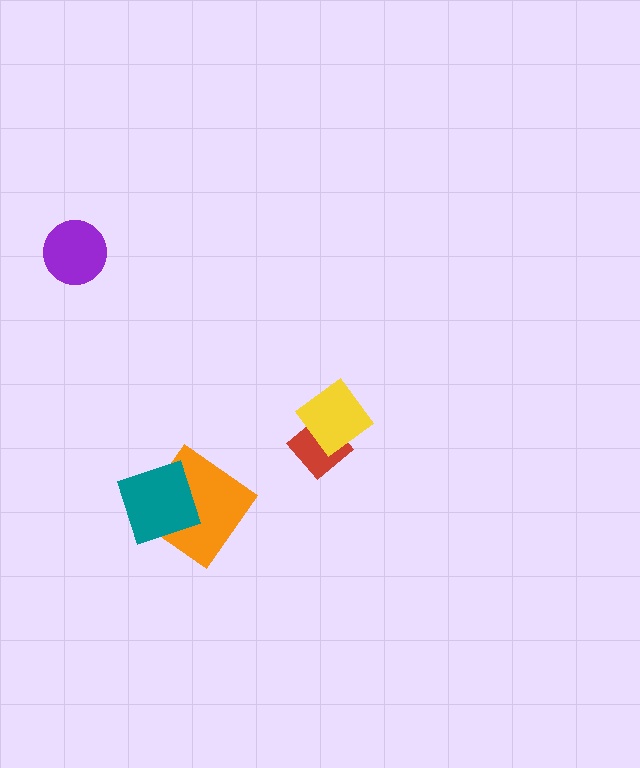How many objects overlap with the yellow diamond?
1 object overlaps with the yellow diamond.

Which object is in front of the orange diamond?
The teal diamond is in front of the orange diamond.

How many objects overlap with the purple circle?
0 objects overlap with the purple circle.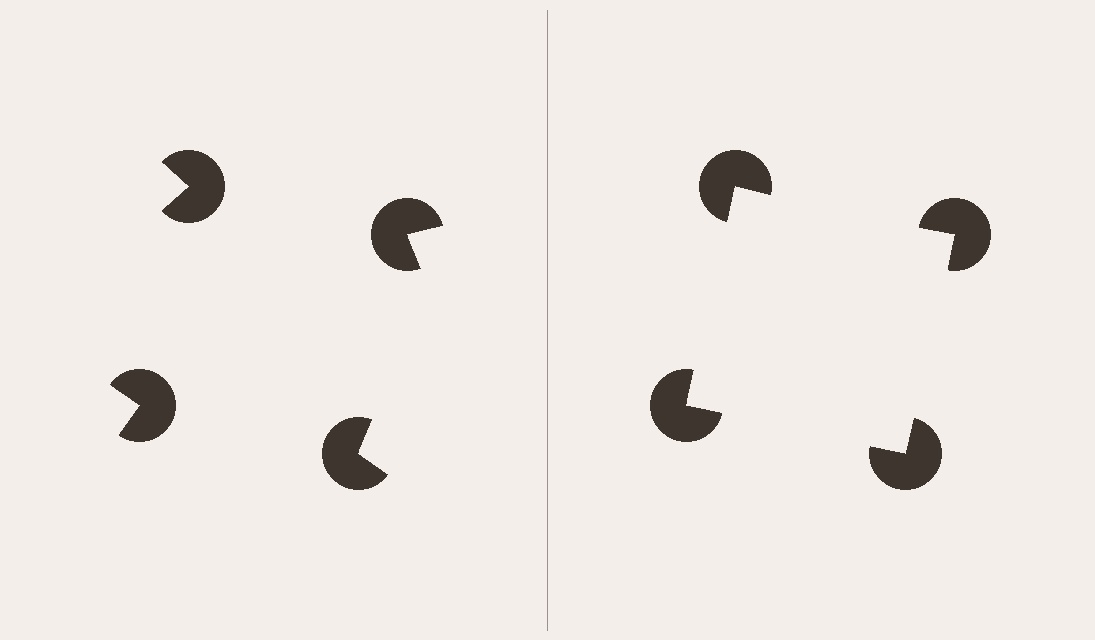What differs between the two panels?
The pac-man discs are positioned identically on both sides; only the wedge orientations differ. On the right they align to a square; on the left they are misaligned.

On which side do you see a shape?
An illusory square appears on the right side. On the left side the wedge cuts are rotated, so no coherent shape forms.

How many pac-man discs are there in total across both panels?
8 — 4 on each side.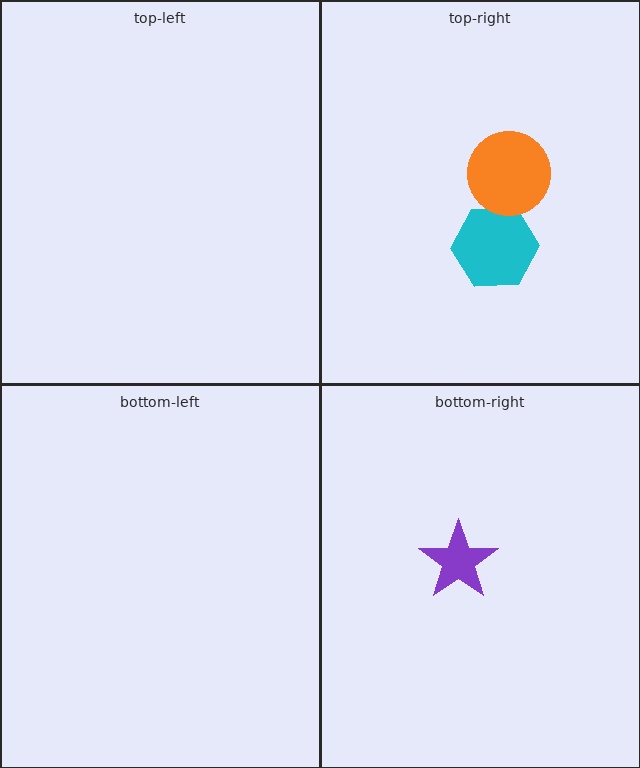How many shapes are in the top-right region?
2.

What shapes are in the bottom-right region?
The purple star.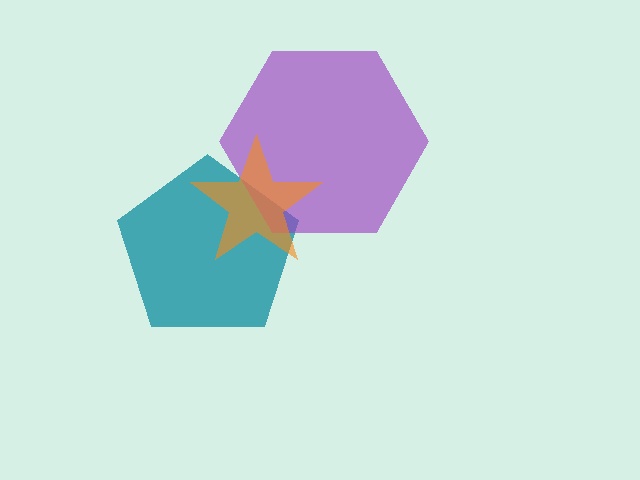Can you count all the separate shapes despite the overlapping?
Yes, there are 3 separate shapes.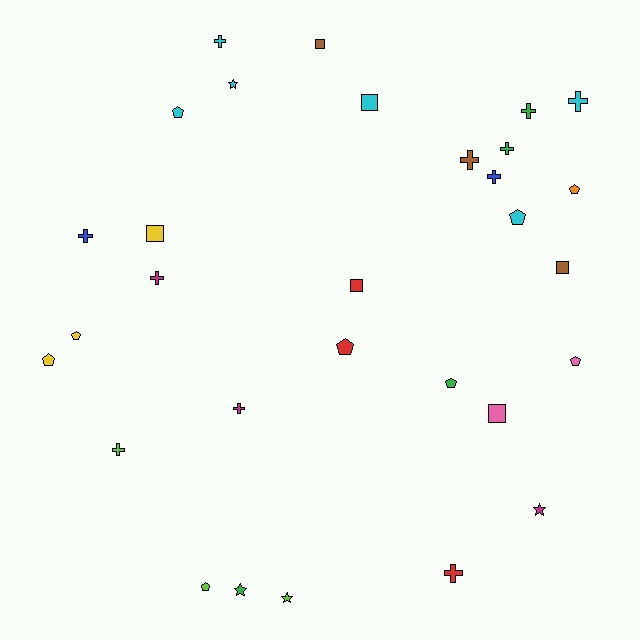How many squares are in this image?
There are 6 squares.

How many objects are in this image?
There are 30 objects.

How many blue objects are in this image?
There are 2 blue objects.